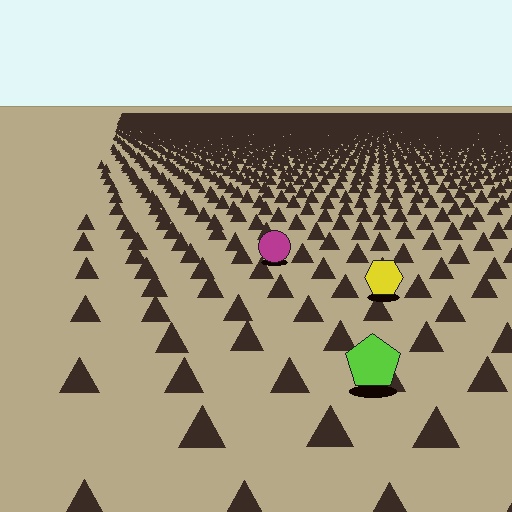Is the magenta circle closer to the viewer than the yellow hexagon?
No. The yellow hexagon is closer — you can tell from the texture gradient: the ground texture is coarser near it.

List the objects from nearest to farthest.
From nearest to farthest: the lime pentagon, the yellow hexagon, the magenta circle.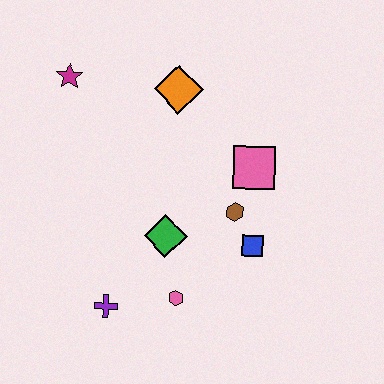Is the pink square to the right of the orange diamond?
Yes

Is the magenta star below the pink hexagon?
No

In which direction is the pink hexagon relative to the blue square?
The pink hexagon is to the left of the blue square.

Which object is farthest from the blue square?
The magenta star is farthest from the blue square.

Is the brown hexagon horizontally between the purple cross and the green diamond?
No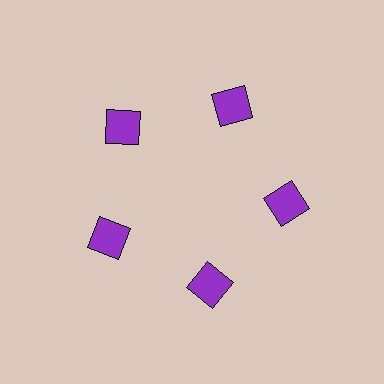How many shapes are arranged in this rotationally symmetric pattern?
There are 5 shapes, arranged in 5 groups of 1.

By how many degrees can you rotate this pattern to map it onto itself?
The pattern maps onto itself every 72 degrees of rotation.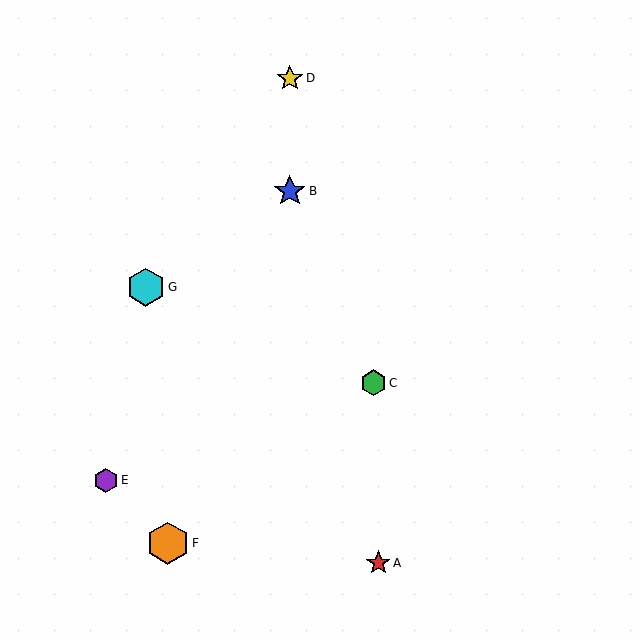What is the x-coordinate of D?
Object D is at x≈290.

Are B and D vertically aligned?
Yes, both are at x≈290.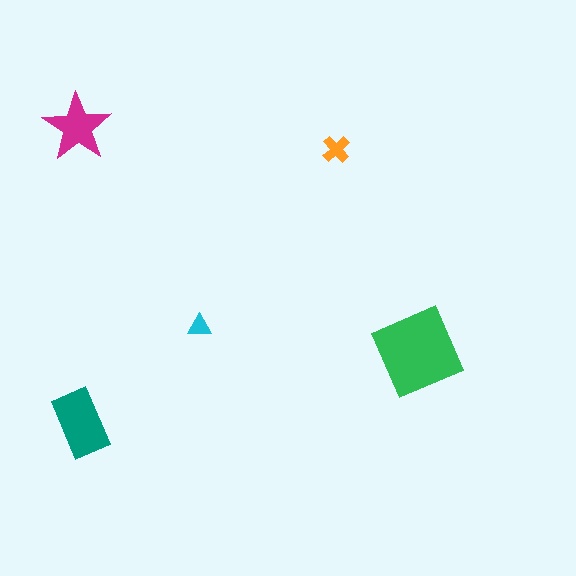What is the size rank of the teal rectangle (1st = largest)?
2nd.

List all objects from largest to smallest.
The green diamond, the teal rectangle, the magenta star, the orange cross, the cyan triangle.